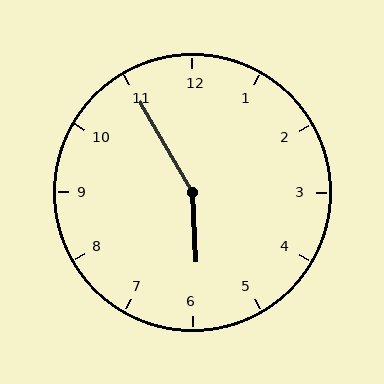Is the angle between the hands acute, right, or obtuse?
It is obtuse.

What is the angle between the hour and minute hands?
Approximately 152 degrees.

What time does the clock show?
5:55.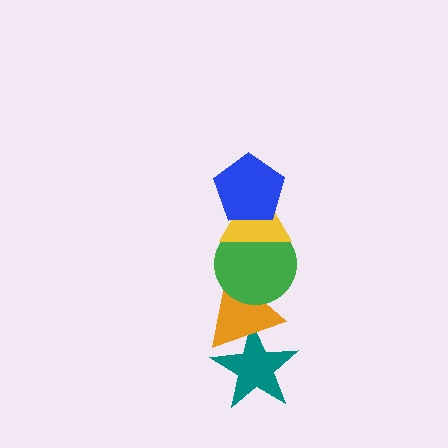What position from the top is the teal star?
The teal star is 5th from the top.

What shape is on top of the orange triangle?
The green circle is on top of the orange triangle.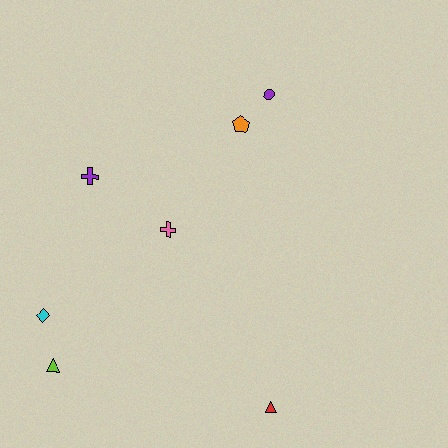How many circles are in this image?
There is 1 circle.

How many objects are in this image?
There are 7 objects.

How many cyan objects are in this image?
There is 1 cyan object.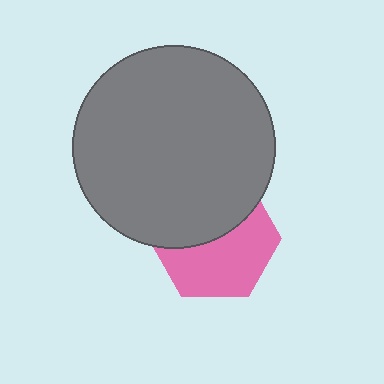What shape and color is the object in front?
The object in front is a gray circle.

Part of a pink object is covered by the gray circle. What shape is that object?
It is a hexagon.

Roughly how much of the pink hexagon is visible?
About half of it is visible (roughly 54%).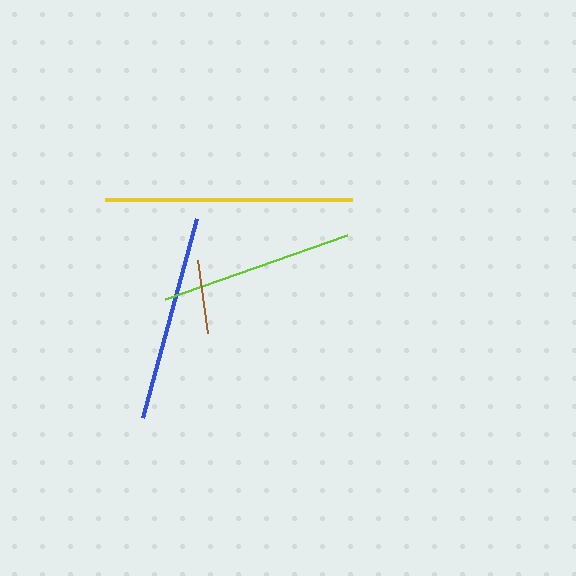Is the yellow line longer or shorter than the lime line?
The yellow line is longer than the lime line.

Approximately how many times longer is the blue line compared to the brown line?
The blue line is approximately 2.8 times the length of the brown line.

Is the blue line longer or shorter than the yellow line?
The yellow line is longer than the blue line.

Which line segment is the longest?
The yellow line is the longest at approximately 247 pixels.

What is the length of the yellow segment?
The yellow segment is approximately 247 pixels long.